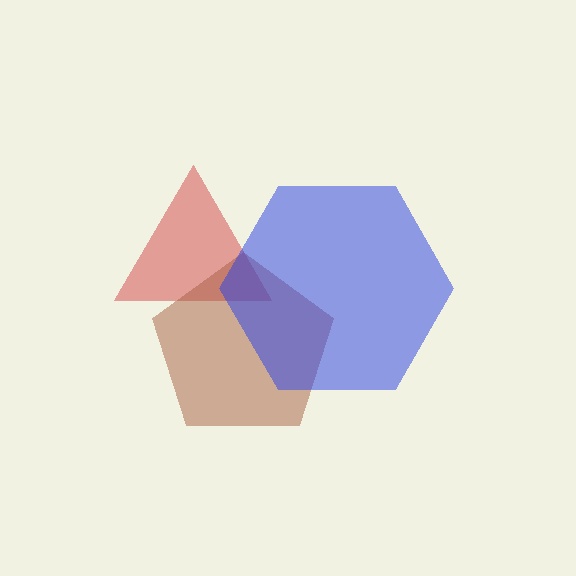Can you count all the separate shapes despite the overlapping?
Yes, there are 3 separate shapes.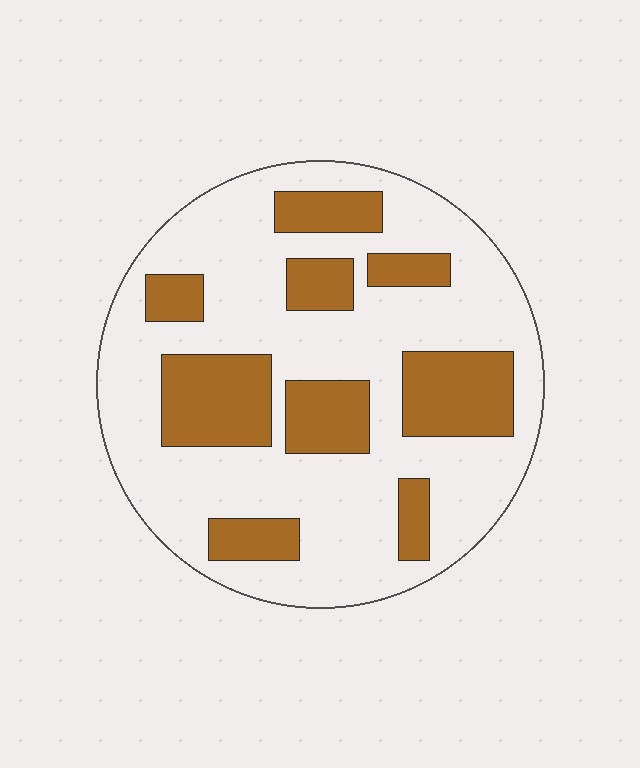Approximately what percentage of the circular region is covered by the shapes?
Approximately 30%.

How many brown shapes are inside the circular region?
9.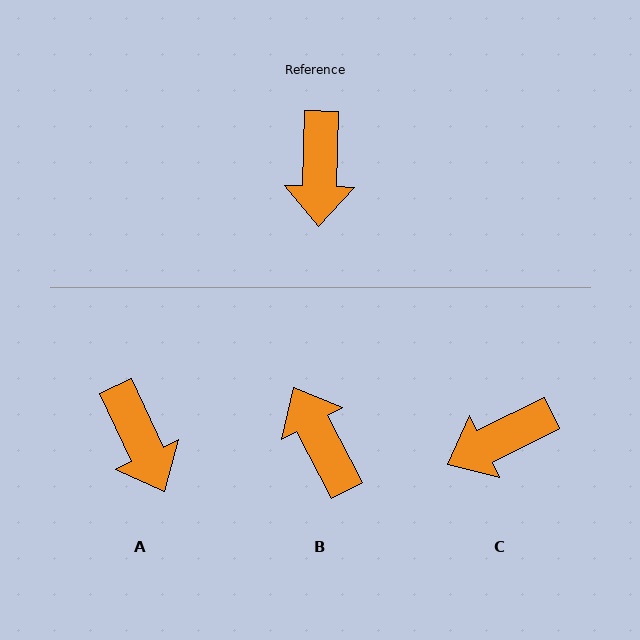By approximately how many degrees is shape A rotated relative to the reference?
Approximately 26 degrees counter-clockwise.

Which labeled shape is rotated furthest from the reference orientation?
B, about 151 degrees away.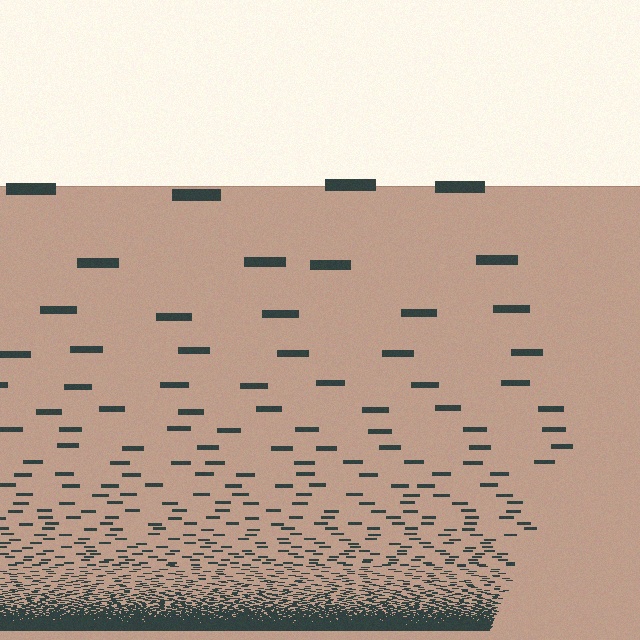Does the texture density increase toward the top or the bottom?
Density increases toward the bottom.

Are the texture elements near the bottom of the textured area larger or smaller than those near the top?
Smaller. The gradient is inverted — elements near the bottom are smaller and denser.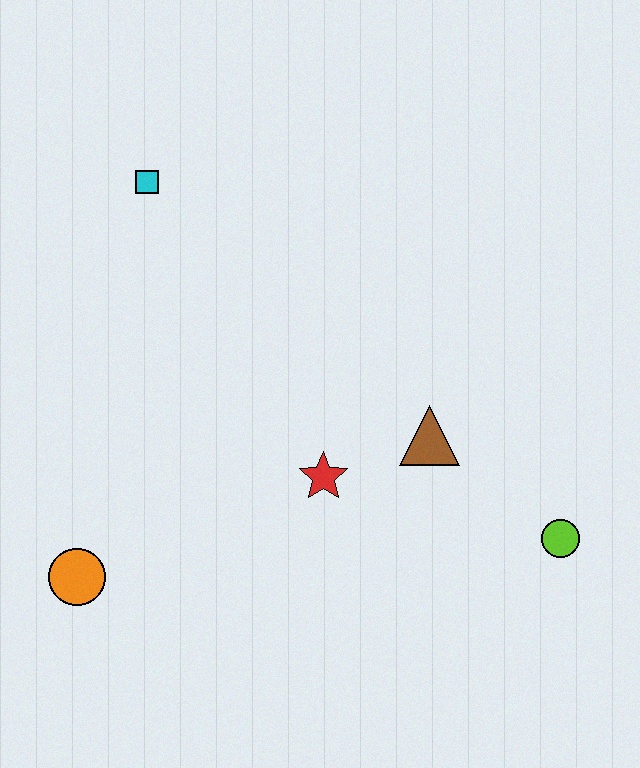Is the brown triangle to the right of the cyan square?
Yes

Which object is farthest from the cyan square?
The lime circle is farthest from the cyan square.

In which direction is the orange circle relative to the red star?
The orange circle is to the left of the red star.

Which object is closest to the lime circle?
The brown triangle is closest to the lime circle.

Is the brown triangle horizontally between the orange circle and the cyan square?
No